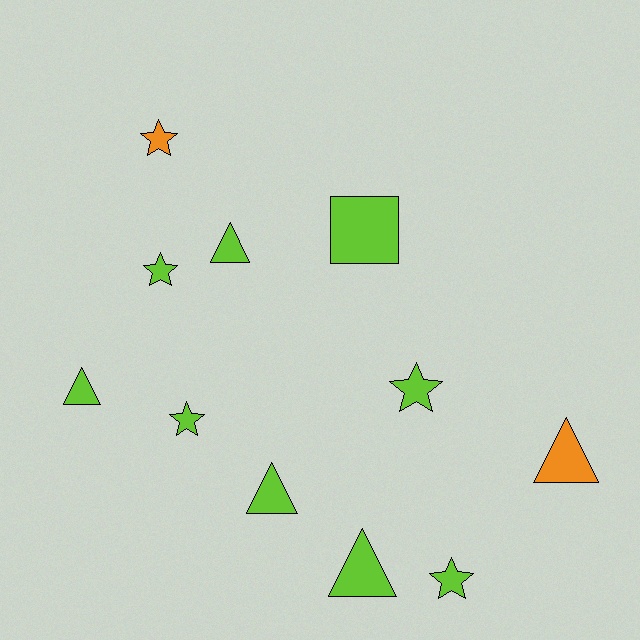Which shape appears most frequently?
Star, with 5 objects.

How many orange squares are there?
There are no orange squares.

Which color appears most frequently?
Lime, with 9 objects.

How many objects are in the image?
There are 11 objects.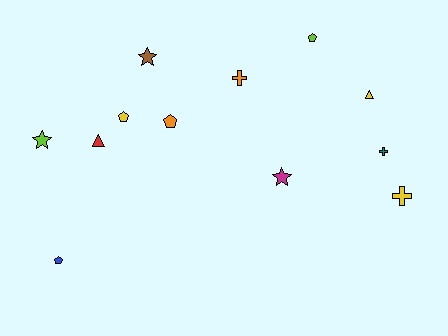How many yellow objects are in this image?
There are 3 yellow objects.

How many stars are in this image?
There are 3 stars.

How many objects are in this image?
There are 12 objects.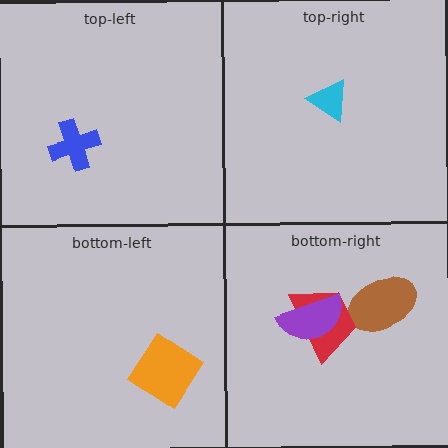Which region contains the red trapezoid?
The bottom-right region.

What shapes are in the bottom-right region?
The brown ellipse, the red trapezoid, the purple semicircle.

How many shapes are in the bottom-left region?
1.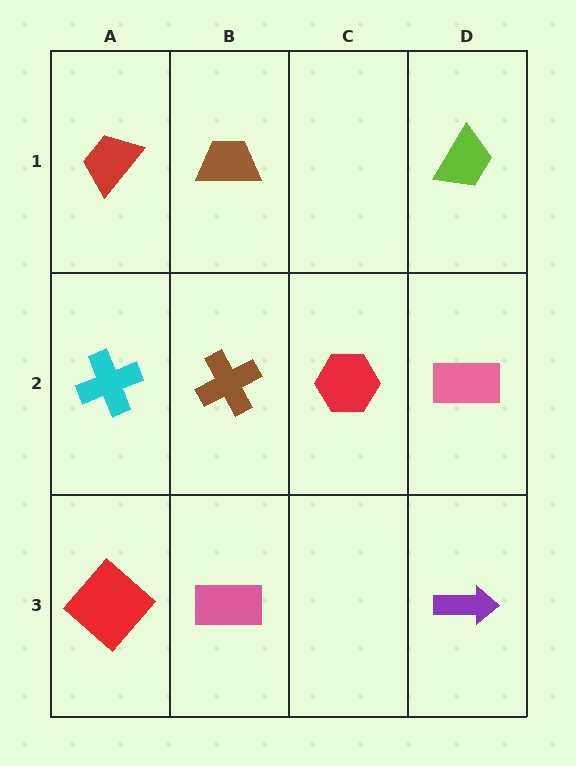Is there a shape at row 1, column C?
No, that cell is empty.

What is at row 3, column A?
A red diamond.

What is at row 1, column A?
A red trapezoid.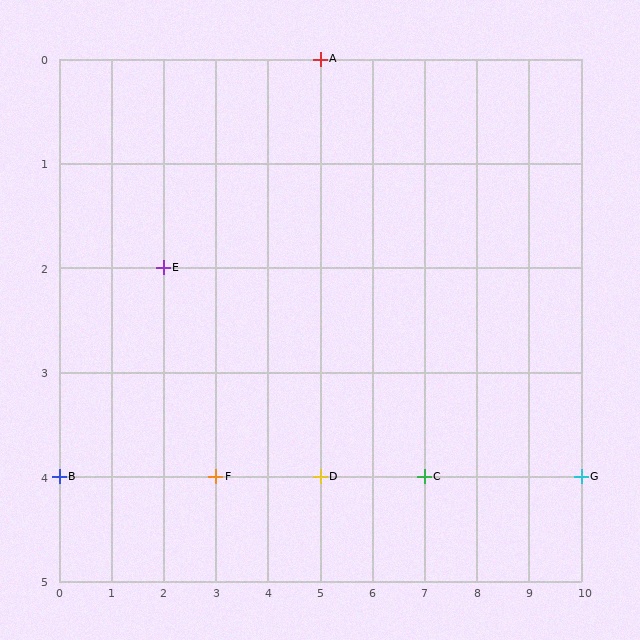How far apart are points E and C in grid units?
Points E and C are 5 columns and 2 rows apart (about 5.4 grid units diagonally).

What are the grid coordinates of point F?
Point F is at grid coordinates (3, 4).